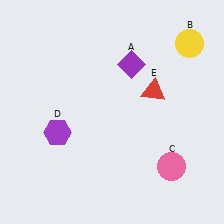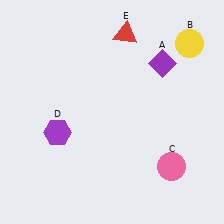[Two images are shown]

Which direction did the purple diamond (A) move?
The purple diamond (A) moved right.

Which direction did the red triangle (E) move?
The red triangle (E) moved up.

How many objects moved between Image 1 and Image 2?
2 objects moved between the two images.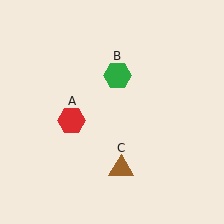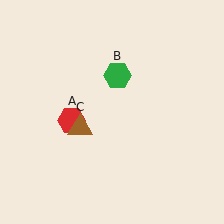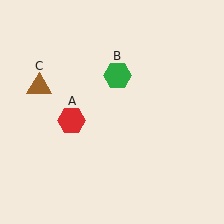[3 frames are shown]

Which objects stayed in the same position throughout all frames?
Red hexagon (object A) and green hexagon (object B) remained stationary.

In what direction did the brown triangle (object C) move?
The brown triangle (object C) moved up and to the left.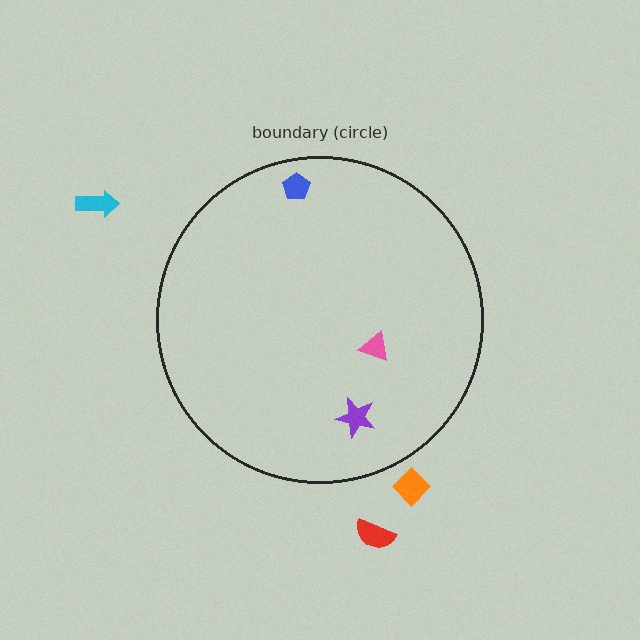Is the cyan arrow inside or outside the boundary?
Outside.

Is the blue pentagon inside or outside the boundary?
Inside.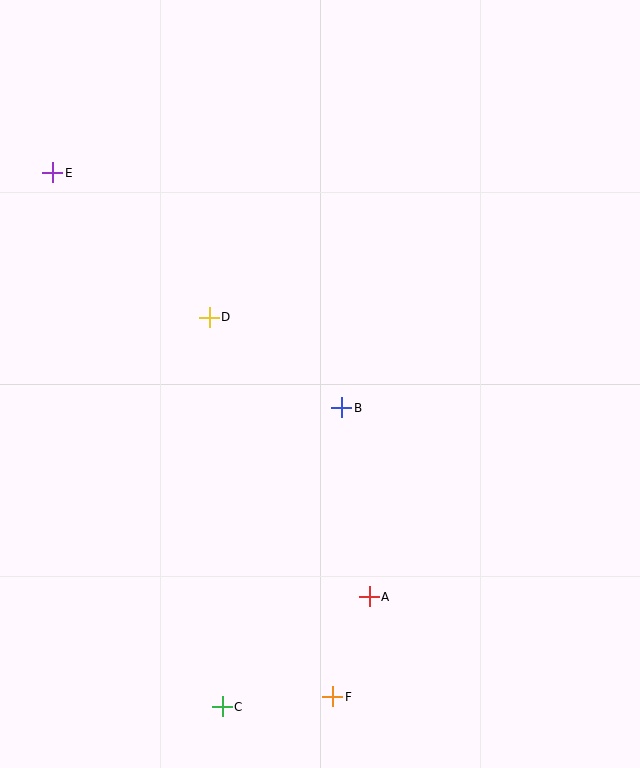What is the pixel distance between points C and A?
The distance between C and A is 183 pixels.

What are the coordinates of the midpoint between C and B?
The midpoint between C and B is at (282, 557).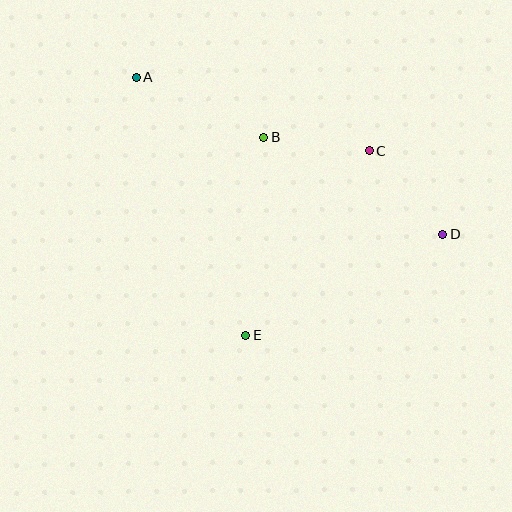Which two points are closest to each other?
Points B and C are closest to each other.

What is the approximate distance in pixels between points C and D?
The distance between C and D is approximately 111 pixels.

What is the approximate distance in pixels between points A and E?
The distance between A and E is approximately 280 pixels.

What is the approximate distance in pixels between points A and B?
The distance between A and B is approximately 141 pixels.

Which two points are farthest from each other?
Points A and D are farthest from each other.